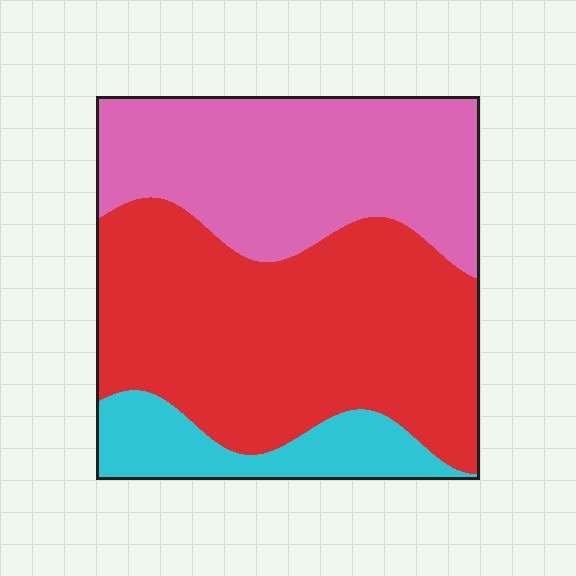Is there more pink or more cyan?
Pink.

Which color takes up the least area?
Cyan, at roughly 15%.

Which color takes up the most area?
Red, at roughly 50%.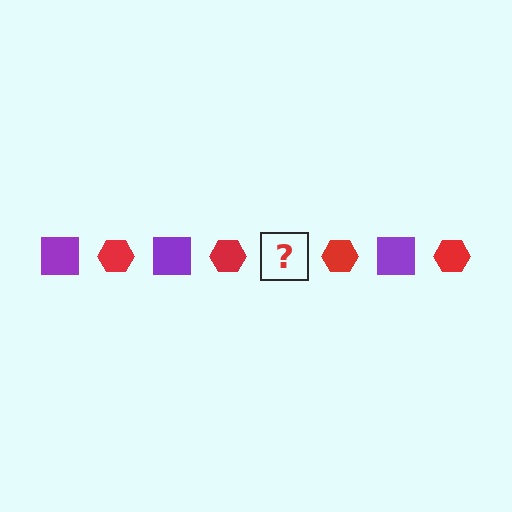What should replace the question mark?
The question mark should be replaced with a purple square.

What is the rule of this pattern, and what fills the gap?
The rule is that the pattern alternates between purple square and red hexagon. The gap should be filled with a purple square.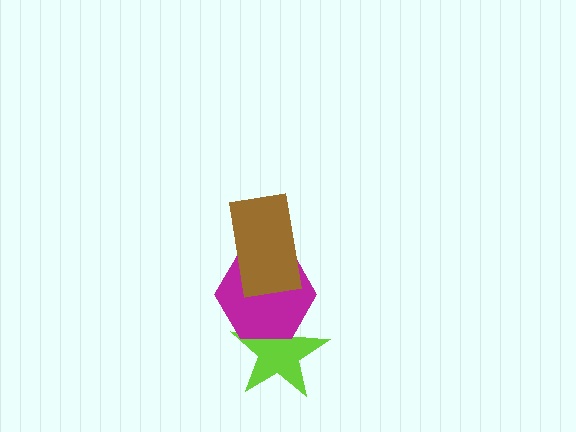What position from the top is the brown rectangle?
The brown rectangle is 1st from the top.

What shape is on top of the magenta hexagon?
The brown rectangle is on top of the magenta hexagon.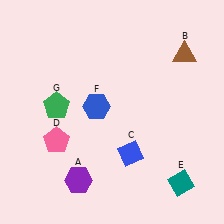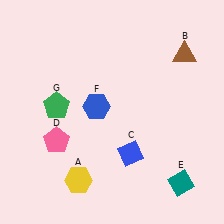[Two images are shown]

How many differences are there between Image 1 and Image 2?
There is 1 difference between the two images.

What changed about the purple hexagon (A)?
In Image 1, A is purple. In Image 2, it changed to yellow.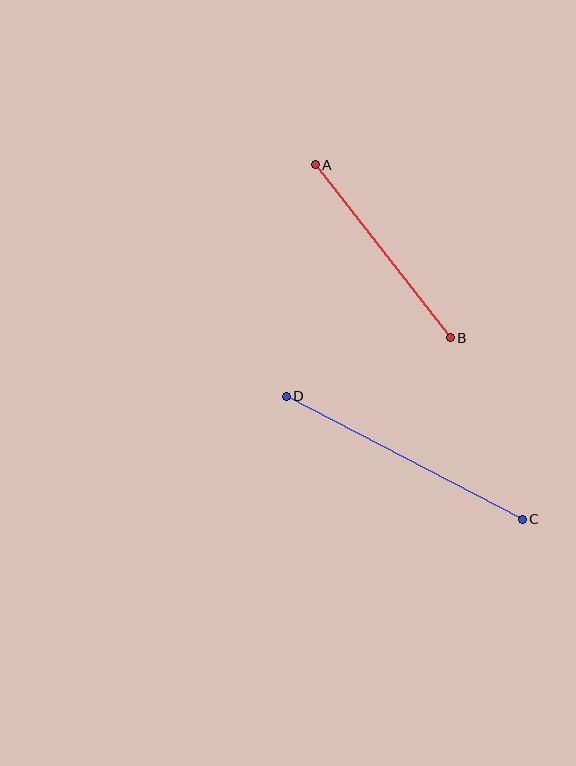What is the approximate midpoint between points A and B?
The midpoint is at approximately (383, 251) pixels.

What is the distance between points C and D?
The distance is approximately 266 pixels.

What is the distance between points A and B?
The distance is approximately 220 pixels.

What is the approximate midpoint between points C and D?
The midpoint is at approximately (404, 458) pixels.